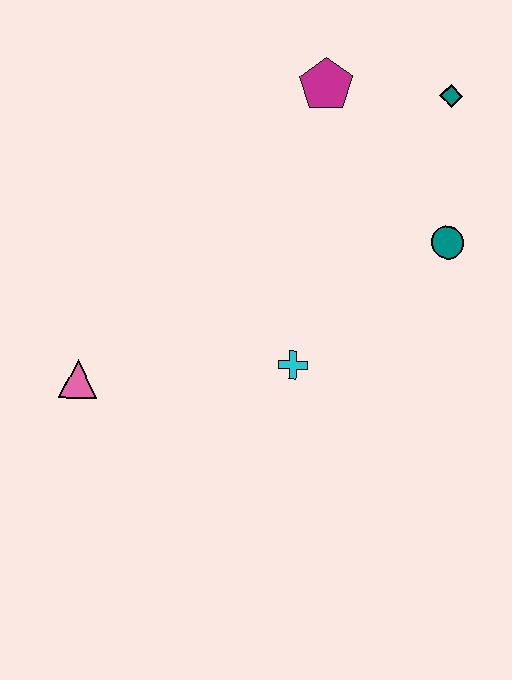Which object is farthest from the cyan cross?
The teal diamond is farthest from the cyan cross.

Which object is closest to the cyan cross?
The teal circle is closest to the cyan cross.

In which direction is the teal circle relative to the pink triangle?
The teal circle is to the right of the pink triangle.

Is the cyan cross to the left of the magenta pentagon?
Yes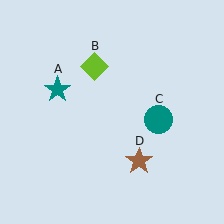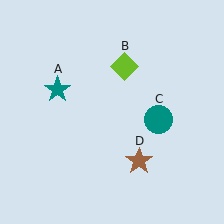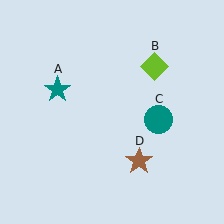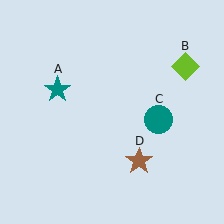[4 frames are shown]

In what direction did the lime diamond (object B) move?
The lime diamond (object B) moved right.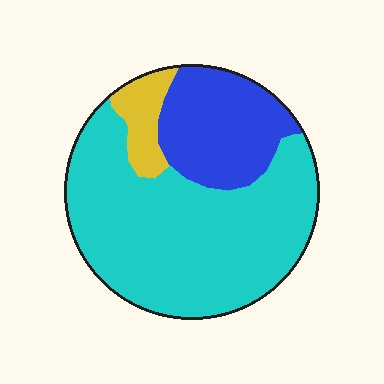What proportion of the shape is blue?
Blue takes up about one quarter (1/4) of the shape.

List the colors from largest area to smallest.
From largest to smallest: cyan, blue, yellow.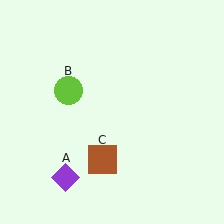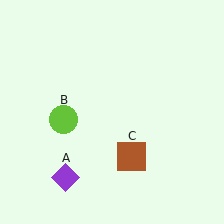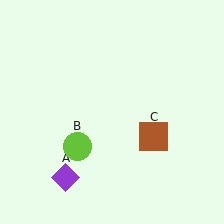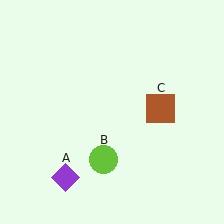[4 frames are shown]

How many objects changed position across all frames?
2 objects changed position: lime circle (object B), brown square (object C).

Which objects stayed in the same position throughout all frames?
Purple diamond (object A) remained stationary.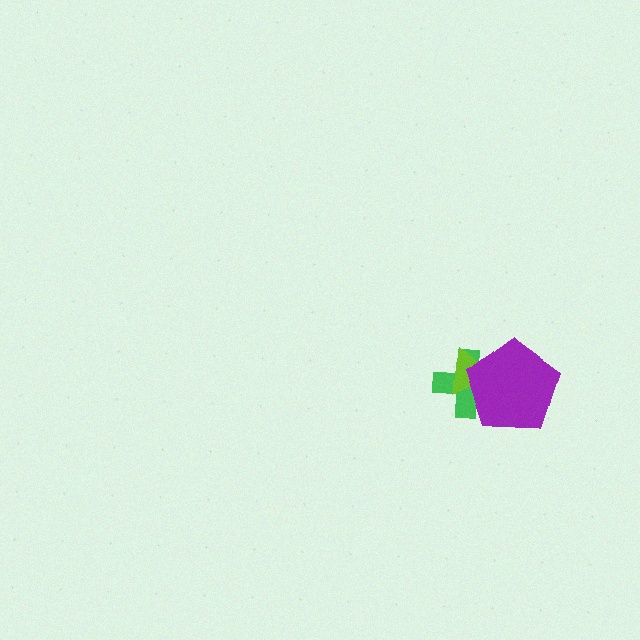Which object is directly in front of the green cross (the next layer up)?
The lime triangle is directly in front of the green cross.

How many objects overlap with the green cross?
2 objects overlap with the green cross.